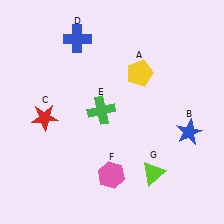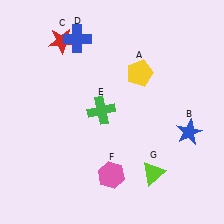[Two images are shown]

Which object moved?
The red star (C) moved up.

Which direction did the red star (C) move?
The red star (C) moved up.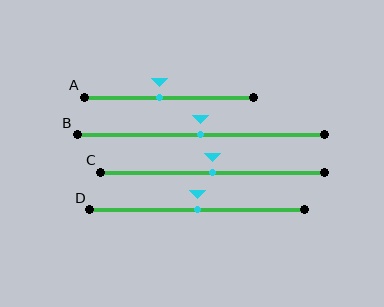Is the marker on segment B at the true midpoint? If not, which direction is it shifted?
Yes, the marker on segment B is at the true midpoint.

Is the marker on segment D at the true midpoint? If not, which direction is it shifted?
Yes, the marker on segment D is at the true midpoint.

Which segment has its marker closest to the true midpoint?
Segment B has its marker closest to the true midpoint.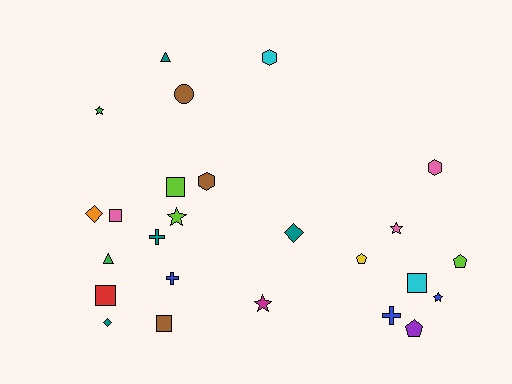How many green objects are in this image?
There are 2 green objects.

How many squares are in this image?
There are 5 squares.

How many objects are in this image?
There are 25 objects.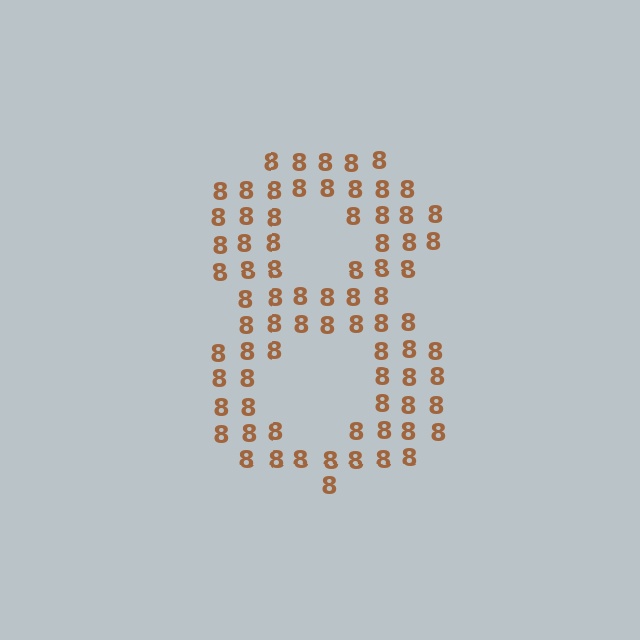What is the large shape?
The large shape is the digit 8.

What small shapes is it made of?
It is made of small digit 8's.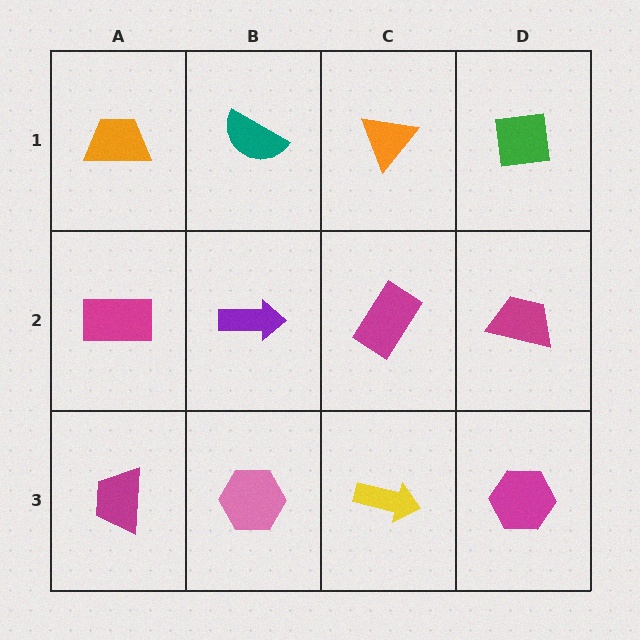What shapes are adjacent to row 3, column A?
A magenta rectangle (row 2, column A), a pink hexagon (row 3, column B).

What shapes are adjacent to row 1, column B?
A purple arrow (row 2, column B), an orange trapezoid (row 1, column A), an orange triangle (row 1, column C).